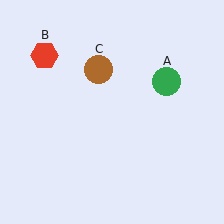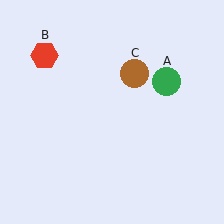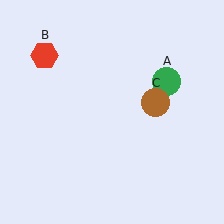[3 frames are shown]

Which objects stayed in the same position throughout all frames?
Green circle (object A) and red hexagon (object B) remained stationary.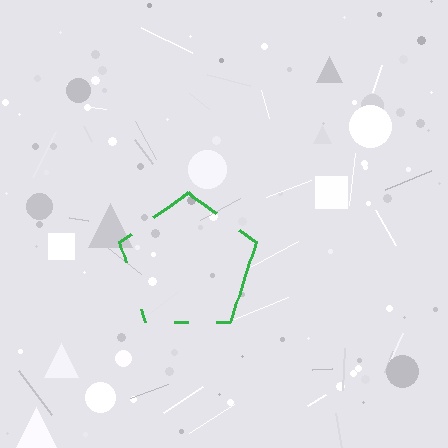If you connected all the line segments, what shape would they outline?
They would outline a pentagon.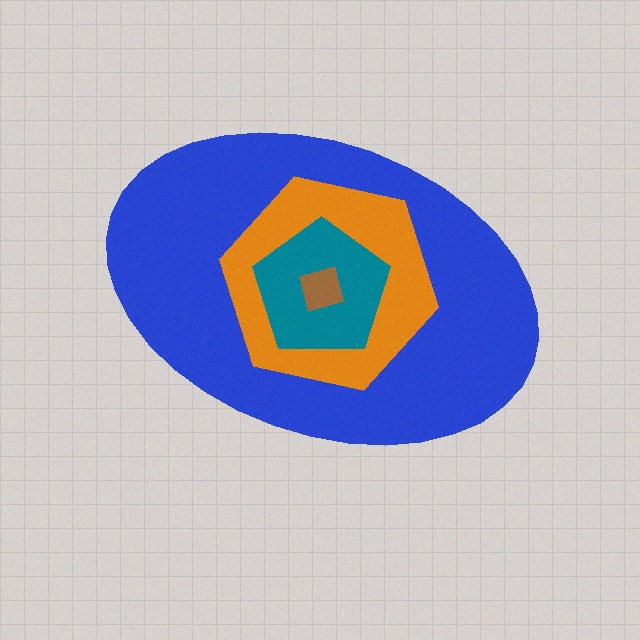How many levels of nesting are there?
4.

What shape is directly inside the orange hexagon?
The teal pentagon.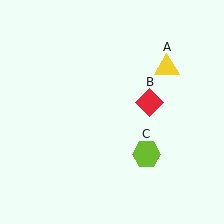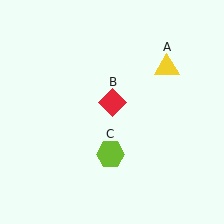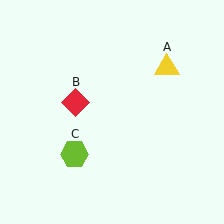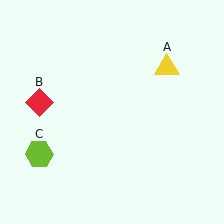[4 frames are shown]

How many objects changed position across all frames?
2 objects changed position: red diamond (object B), lime hexagon (object C).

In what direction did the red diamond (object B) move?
The red diamond (object B) moved left.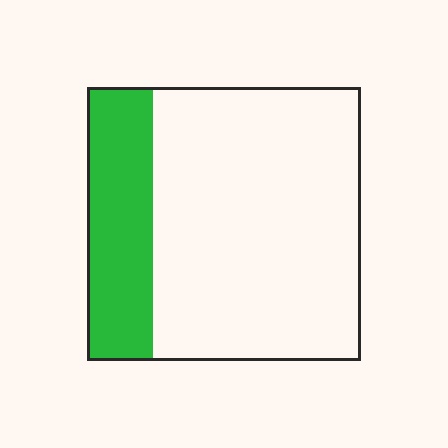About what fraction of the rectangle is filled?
About one quarter (1/4).